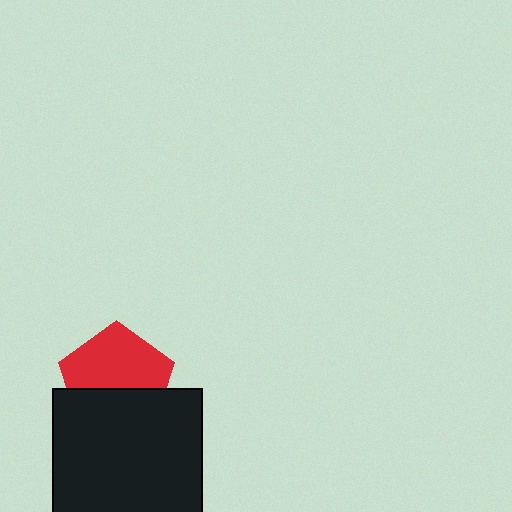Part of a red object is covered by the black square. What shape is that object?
It is a pentagon.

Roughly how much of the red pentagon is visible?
About half of it is visible (roughly 58%).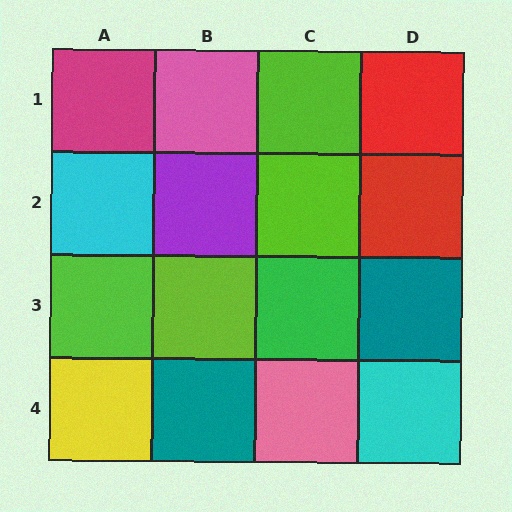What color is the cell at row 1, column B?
Pink.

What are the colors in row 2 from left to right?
Cyan, purple, lime, red.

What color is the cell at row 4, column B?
Teal.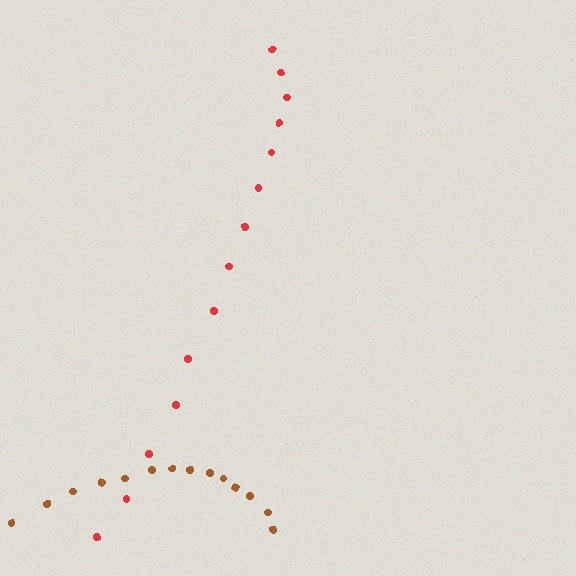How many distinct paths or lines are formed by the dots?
There are 2 distinct paths.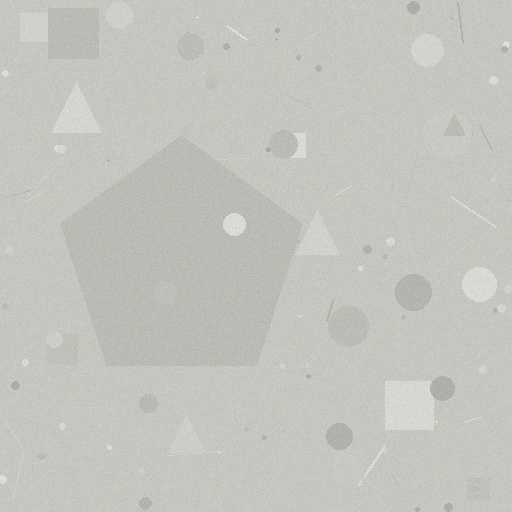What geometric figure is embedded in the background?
A pentagon is embedded in the background.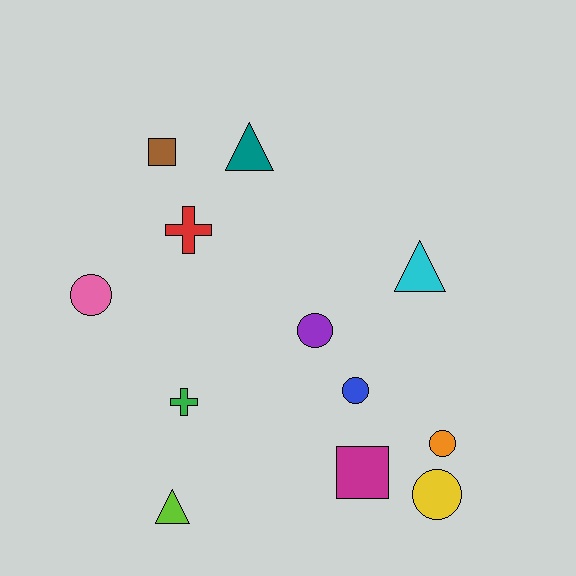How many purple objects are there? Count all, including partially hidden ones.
There is 1 purple object.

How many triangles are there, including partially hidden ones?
There are 3 triangles.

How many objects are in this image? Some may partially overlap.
There are 12 objects.